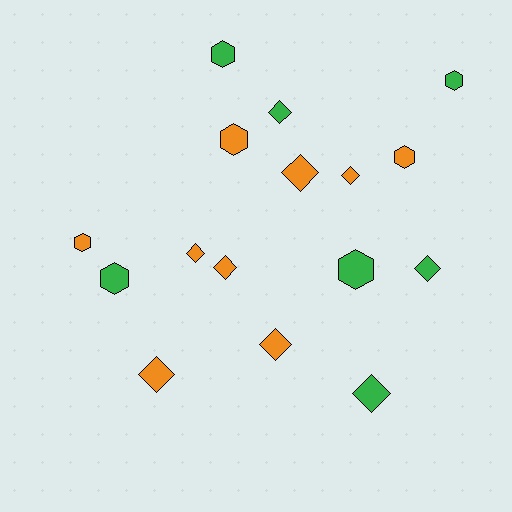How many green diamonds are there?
There are 3 green diamonds.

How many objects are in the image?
There are 16 objects.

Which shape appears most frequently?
Diamond, with 9 objects.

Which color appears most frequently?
Orange, with 9 objects.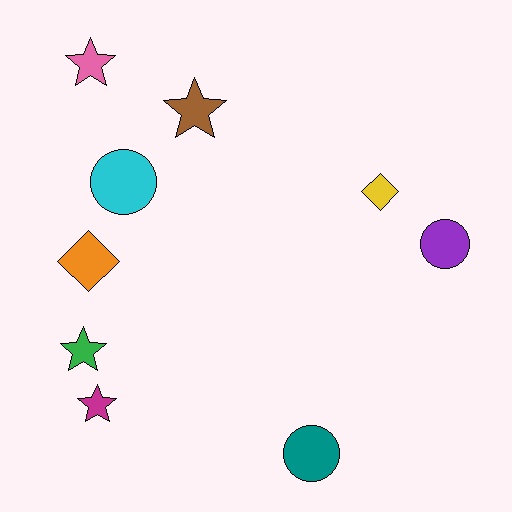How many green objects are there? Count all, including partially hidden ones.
There is 1 green object.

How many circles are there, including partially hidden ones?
There are 3 circles.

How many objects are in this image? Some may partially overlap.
There are 9 objects.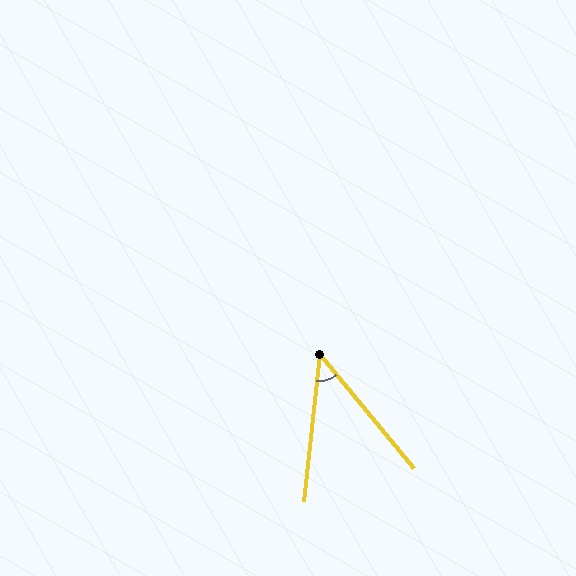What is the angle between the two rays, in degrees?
Approximately 46 degrees.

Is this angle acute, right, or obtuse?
It is acute.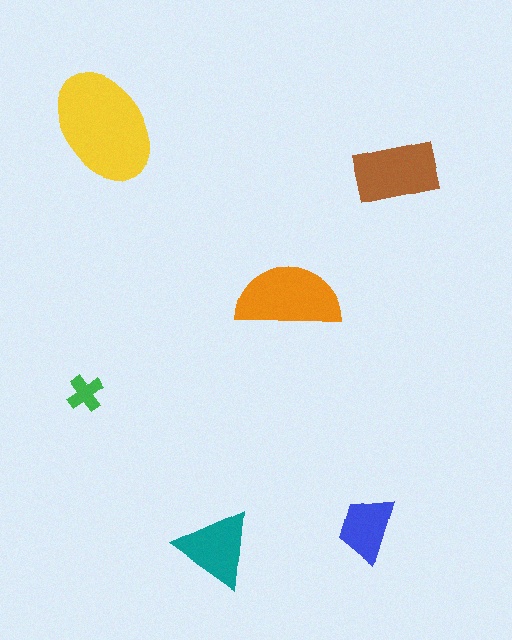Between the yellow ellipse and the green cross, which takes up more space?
The yellow ellipse.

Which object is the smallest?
The green cross.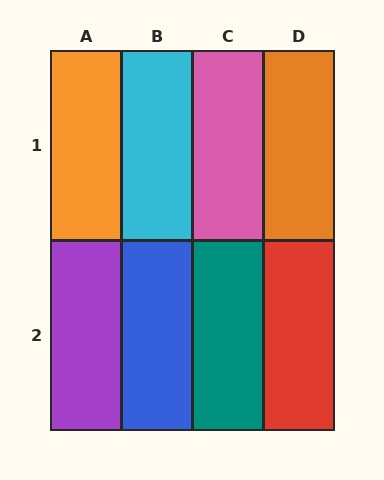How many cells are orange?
2 cells are orange.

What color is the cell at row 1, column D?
Orange.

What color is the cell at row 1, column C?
Pink.